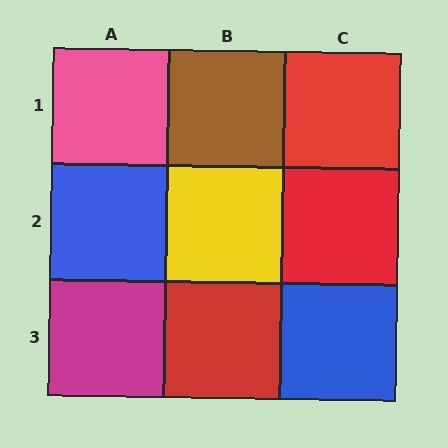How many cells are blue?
2 cells are blue.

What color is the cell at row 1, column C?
Red.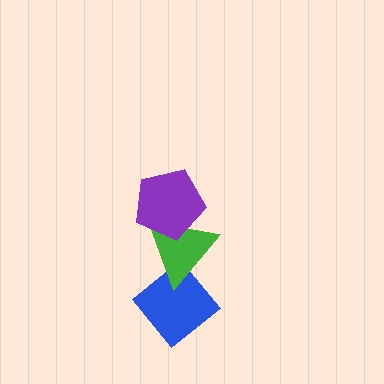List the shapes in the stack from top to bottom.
From top to bottom: the purple pentagon, the green triangle, the blue diamond.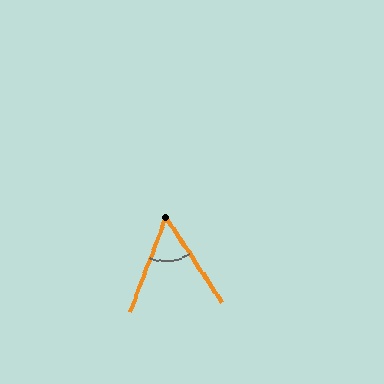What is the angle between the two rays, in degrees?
Approximately 54 degrees.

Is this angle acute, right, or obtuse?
It is acute.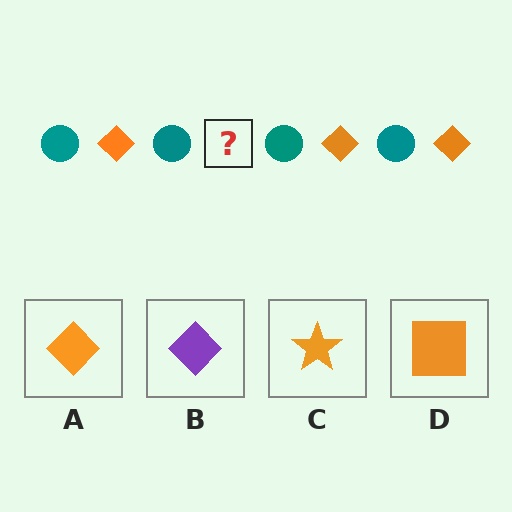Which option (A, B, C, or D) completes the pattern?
A.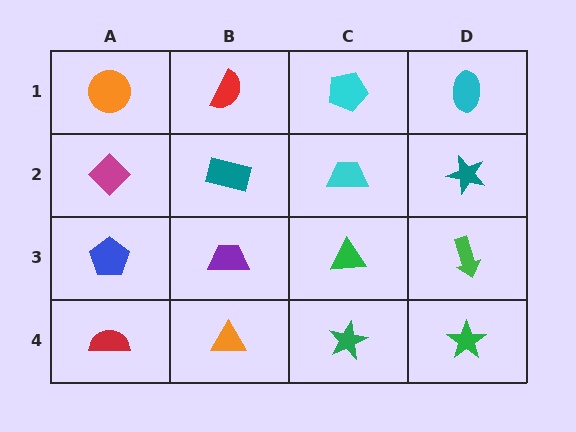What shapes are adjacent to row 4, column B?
A purple trapezoid (row 3, column B), a red semicircle (row 4, column A), a green star (row 4, column C).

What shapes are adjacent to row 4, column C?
A green triangle (row 3, column C), an orange triangle (row 4, column B), a green star (row 4, column D).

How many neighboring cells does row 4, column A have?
2.